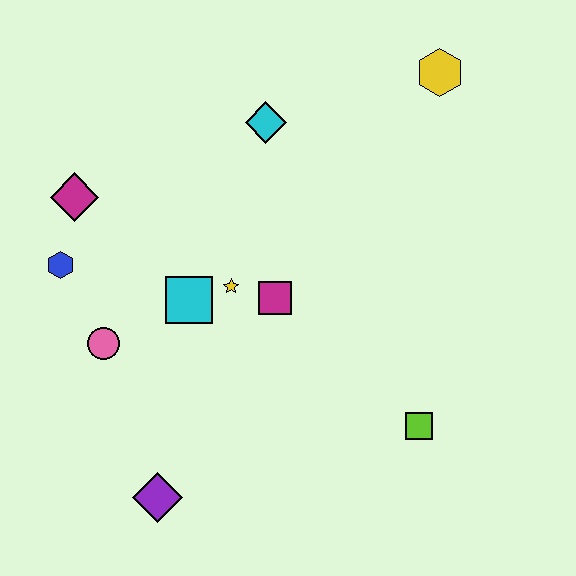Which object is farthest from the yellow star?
The yellow hexagon is farthest from the yellow star.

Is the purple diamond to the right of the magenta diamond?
Yes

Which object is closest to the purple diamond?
The pink circle is closest to the purple diamond.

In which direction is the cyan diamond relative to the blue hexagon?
The cyan diamond is to the right of the blue hexagon.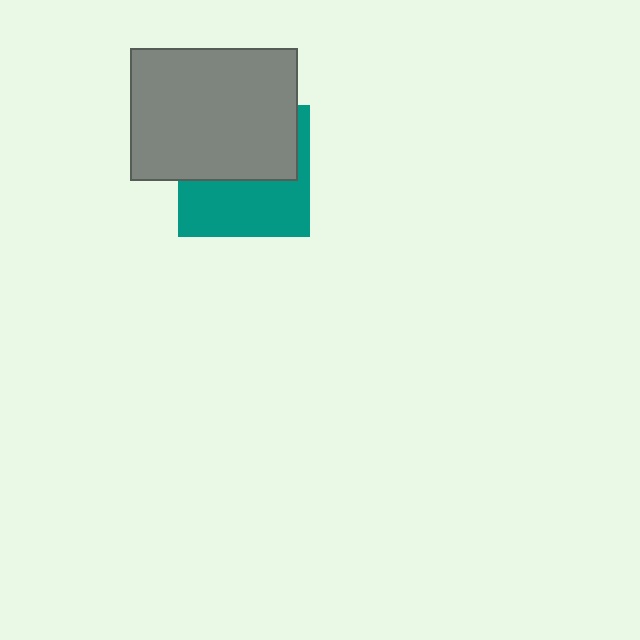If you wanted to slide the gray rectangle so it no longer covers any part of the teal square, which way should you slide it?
Slide it up — that is the most direct way to separate the two shapes.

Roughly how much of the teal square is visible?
About half of it is visible (roughly 48%).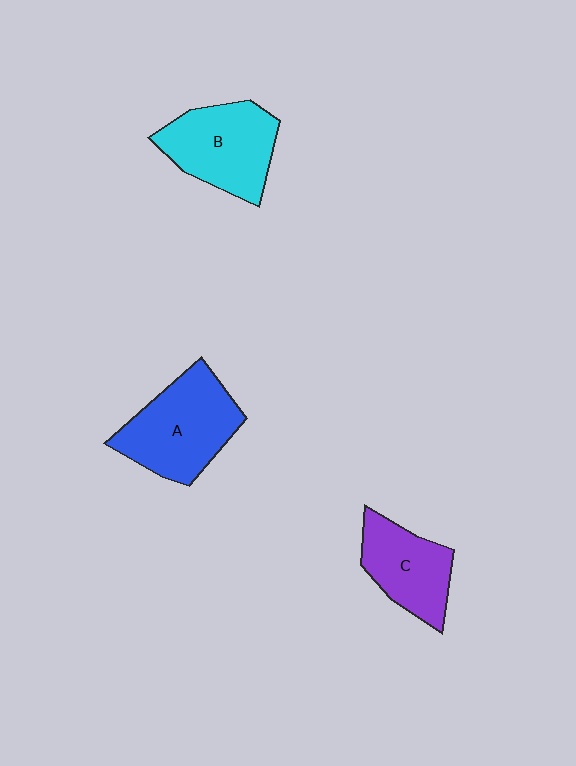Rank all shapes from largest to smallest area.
From largest to smallest: A (blue), B (cyan), C (purple).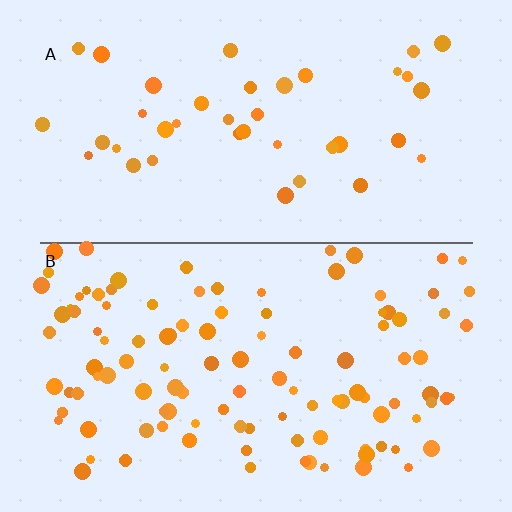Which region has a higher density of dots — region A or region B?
B (the bottom).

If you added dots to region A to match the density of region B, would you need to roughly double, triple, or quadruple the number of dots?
Approximately triple.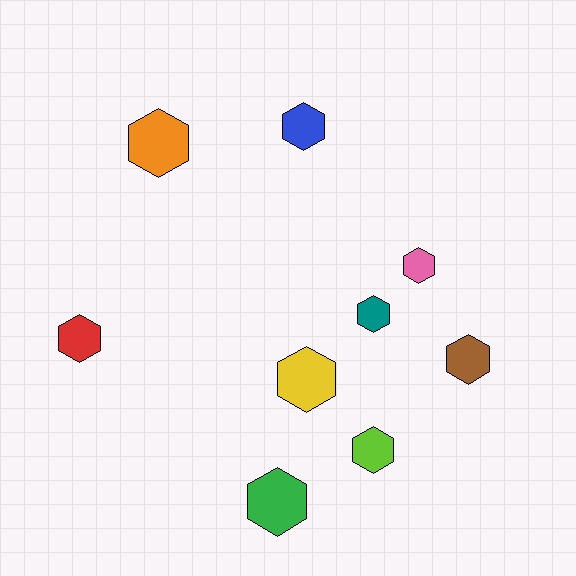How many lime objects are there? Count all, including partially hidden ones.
There is 1 lime object.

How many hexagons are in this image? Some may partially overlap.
There are 9 hexagons.